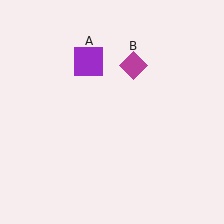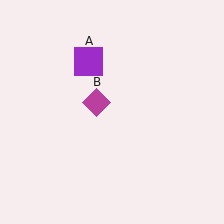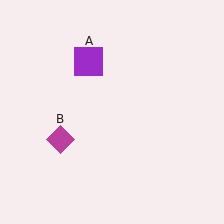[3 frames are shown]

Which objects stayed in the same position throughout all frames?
Purple square (object A) remained stationary.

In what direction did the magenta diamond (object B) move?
The magenta diamond (object B) moved down and to the left.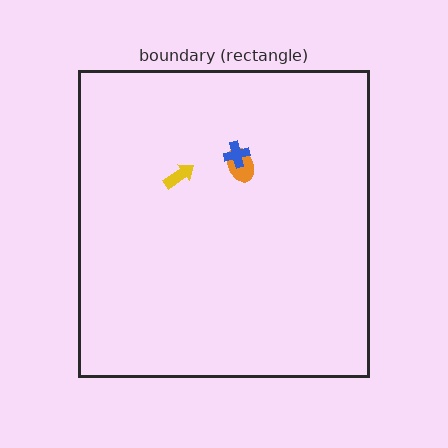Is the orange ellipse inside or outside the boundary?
Inside.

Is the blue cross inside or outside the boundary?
Inside.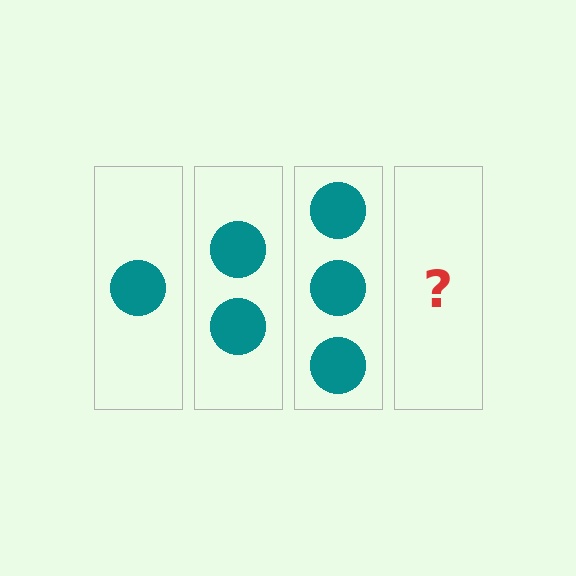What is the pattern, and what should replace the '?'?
The pattern is that each step adds one more circle. The '?' should be 4 circles.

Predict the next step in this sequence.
The next step is 4 circles.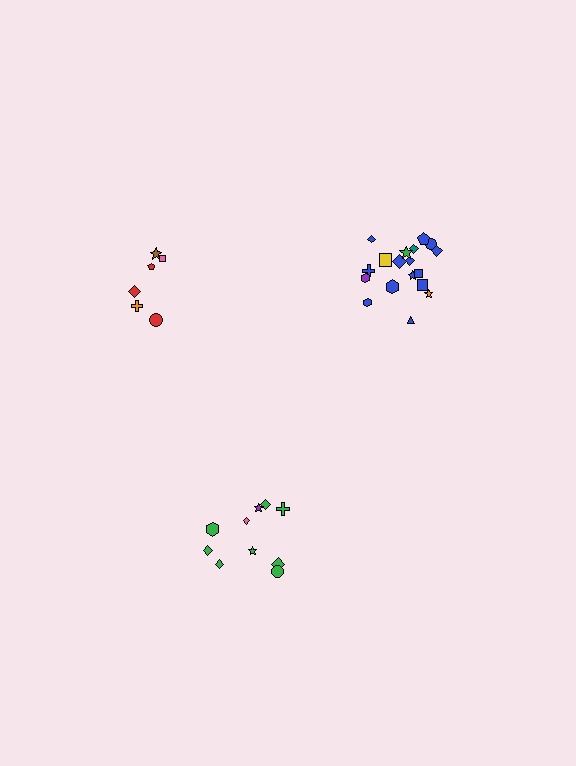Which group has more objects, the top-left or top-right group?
The top-right group.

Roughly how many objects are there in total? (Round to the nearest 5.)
Roughly 35 objects in total.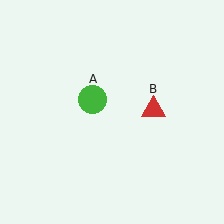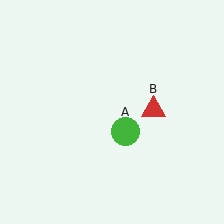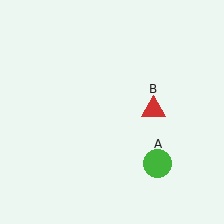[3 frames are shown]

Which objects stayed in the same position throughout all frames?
Red triangle (object B) remained stationary.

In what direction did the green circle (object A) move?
The green circle (object A) moved down and to the right.